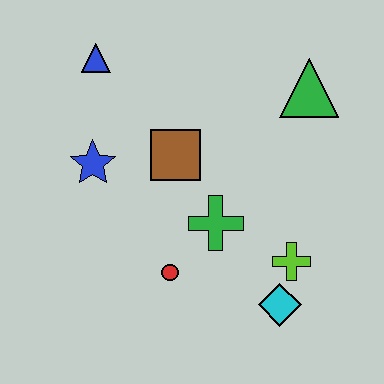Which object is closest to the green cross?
The red circle is closest to the green cross.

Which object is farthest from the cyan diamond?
The blue triangle is farthest from the cyan diamond.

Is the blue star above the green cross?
Yes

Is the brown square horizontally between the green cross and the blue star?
Yes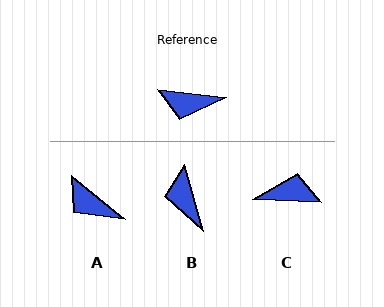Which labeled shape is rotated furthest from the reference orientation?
C, about 176 degrees away.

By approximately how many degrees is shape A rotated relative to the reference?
Approximately 32 degrees clockwise.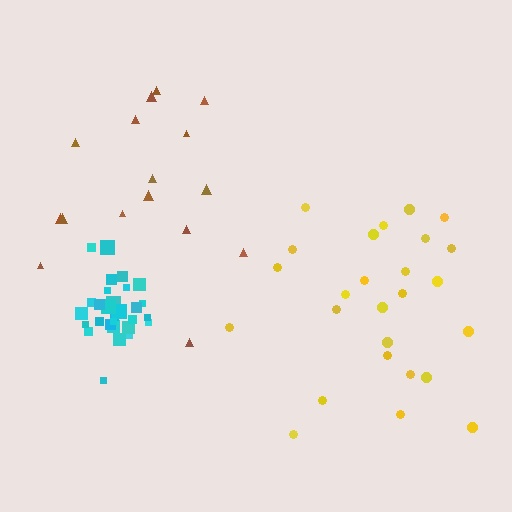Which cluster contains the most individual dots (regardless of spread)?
Cyan (30).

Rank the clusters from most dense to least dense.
cyan, yellow, brown.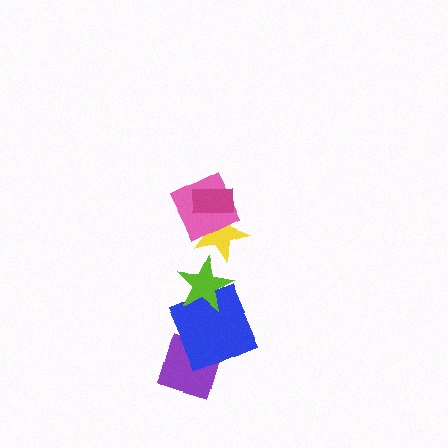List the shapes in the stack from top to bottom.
From top to bottom: the magenta rectangle, the pink square, the yellow star, the lime star, the blue square, the purple diamond.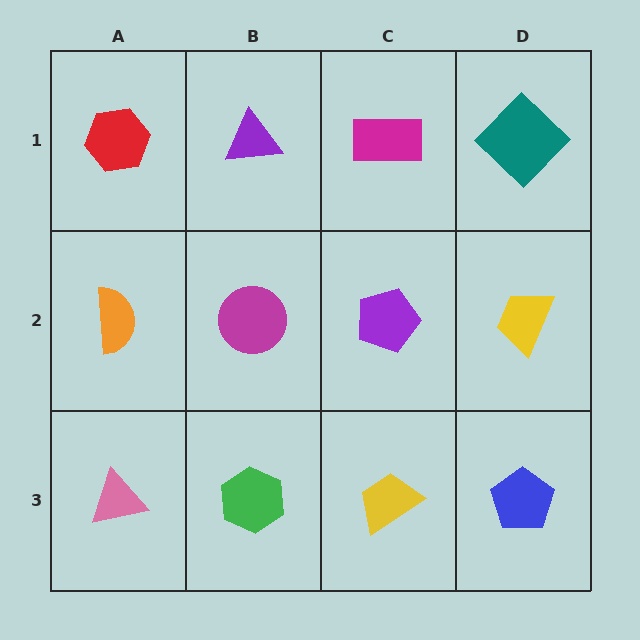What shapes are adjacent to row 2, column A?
A red hexagon (row 1, column A), a pink triangle (row 3, column A), a magenta circle (row 2, column B).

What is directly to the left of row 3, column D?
A yellow trapezoid.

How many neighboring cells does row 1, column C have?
3.